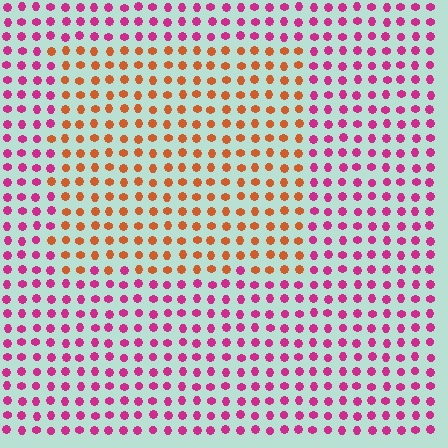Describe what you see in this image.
The image is filled with small magenta elements in a uniform arrangement. A rectangle-shaped region is visible where the elements are tinted to a slightly different hue, forming a subtle color boundary.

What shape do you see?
I see a rectangle.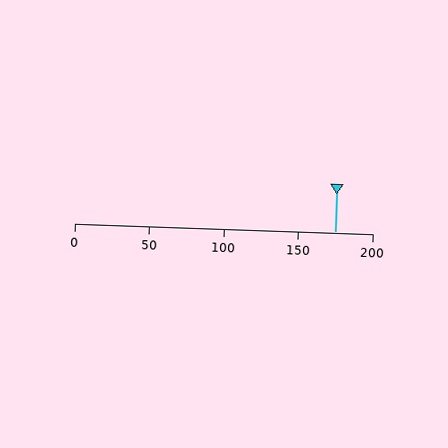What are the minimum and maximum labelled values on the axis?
The axis runs from 0 to 200.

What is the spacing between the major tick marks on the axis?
The major ticks are spaced 50 apart.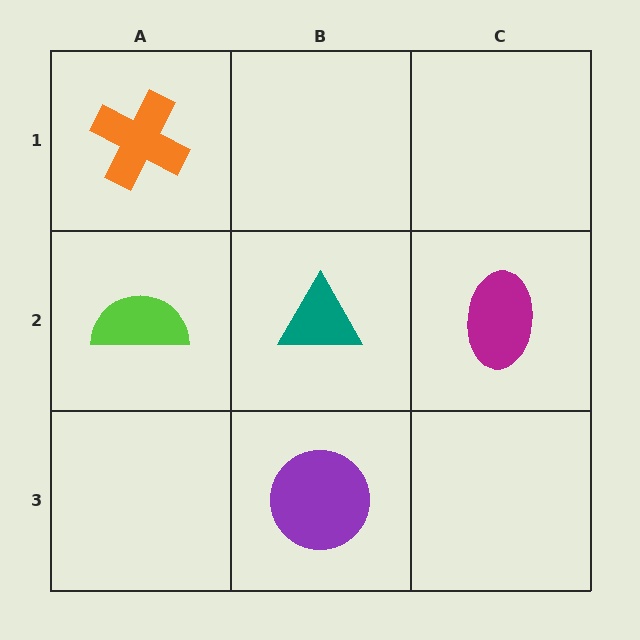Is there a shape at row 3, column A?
No, that cell is empty.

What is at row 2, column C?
A magenta ellipse.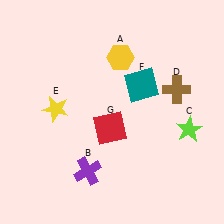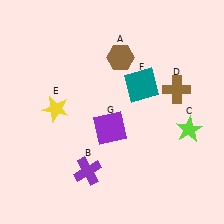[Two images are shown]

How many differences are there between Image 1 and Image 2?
There are 2 differences between the two images.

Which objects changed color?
A changed from yellow to brown. G changed from red to purple.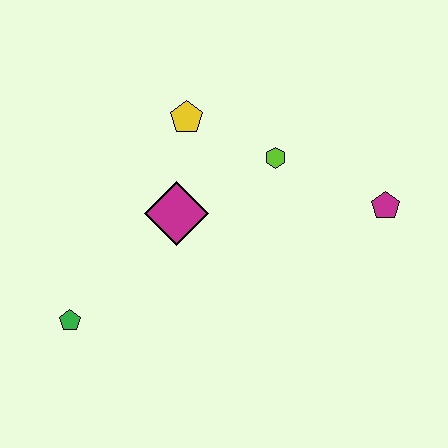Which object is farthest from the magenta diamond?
The magenta pentagon is farthest from the magenta diamond.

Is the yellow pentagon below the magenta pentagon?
No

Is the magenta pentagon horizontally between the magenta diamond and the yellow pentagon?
No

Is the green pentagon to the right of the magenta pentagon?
No